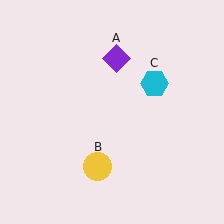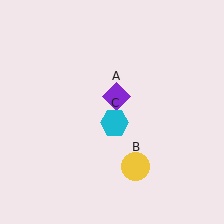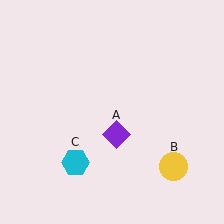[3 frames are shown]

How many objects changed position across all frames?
3 objects changed position: purple diamond (object A), yellow circle (object B), cyan hexagon (object C).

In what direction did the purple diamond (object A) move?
The purple diamond (object A) moved down.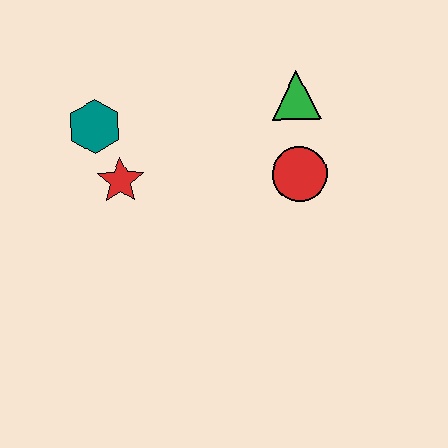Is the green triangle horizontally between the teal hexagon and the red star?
No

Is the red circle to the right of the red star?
Yes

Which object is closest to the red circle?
The green triangle is closest to the red circle.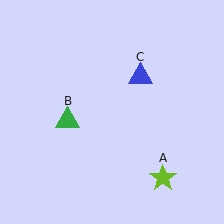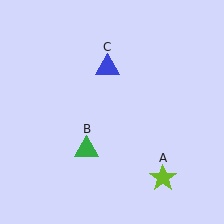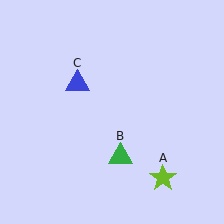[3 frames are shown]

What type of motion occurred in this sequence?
The green triangle (object B), blue triangle (object C) rotated counterclockwise around the center of the scene.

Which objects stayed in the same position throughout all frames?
Lime star (object A) remained stationary.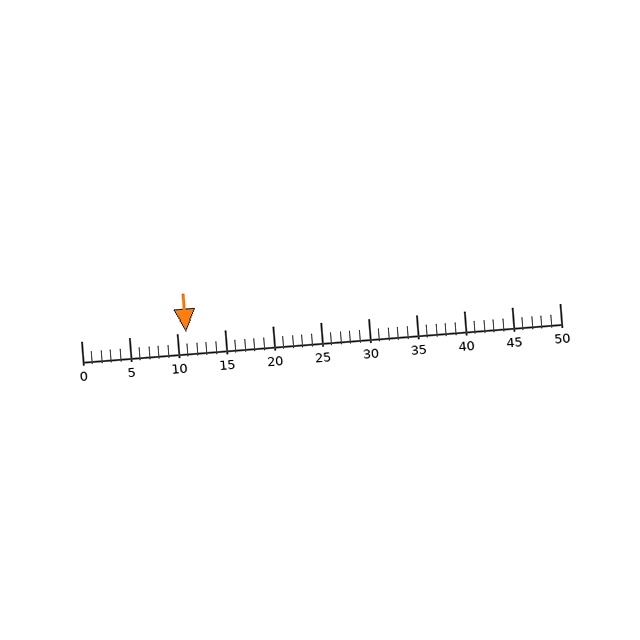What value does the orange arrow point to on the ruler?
The orange arrow points to approximately 11.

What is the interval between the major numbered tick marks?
The major tick marks are spaced 5 units apart.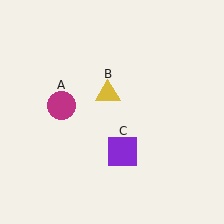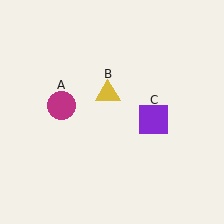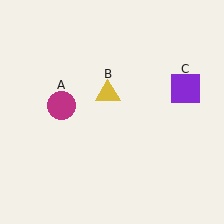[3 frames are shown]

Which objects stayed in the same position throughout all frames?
Magenta circle (object A) and yellow triangle (object B) remained stationary.